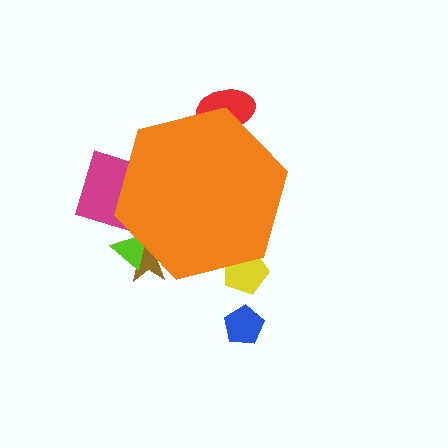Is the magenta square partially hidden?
Yes, the magenta square is partially hidden behind the orange hexagon.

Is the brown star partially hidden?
Yes, the brown star is partially hidden behind the orange hexagon.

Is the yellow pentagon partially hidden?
Yes, the yellow pentagon is partially hidden behind the orange hexagon.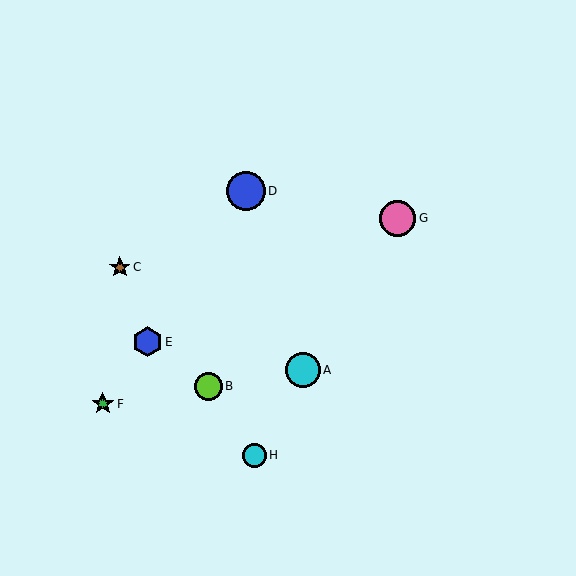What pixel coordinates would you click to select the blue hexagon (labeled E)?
Click at (147, 342) to select the blue hexagon E.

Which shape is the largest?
The blue circle (labeled D) is the largest.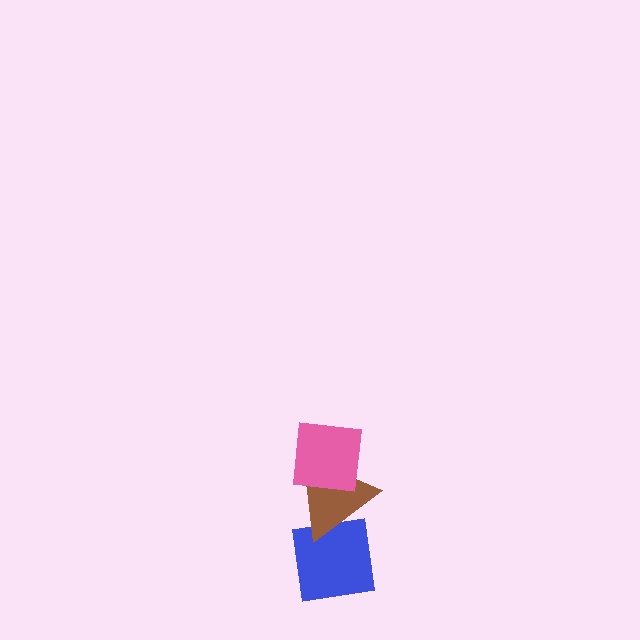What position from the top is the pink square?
The pink square is 1st from the top.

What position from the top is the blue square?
The blue square is 3rd from the top.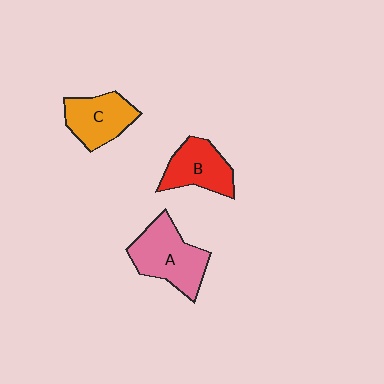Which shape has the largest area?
Shape A (pink).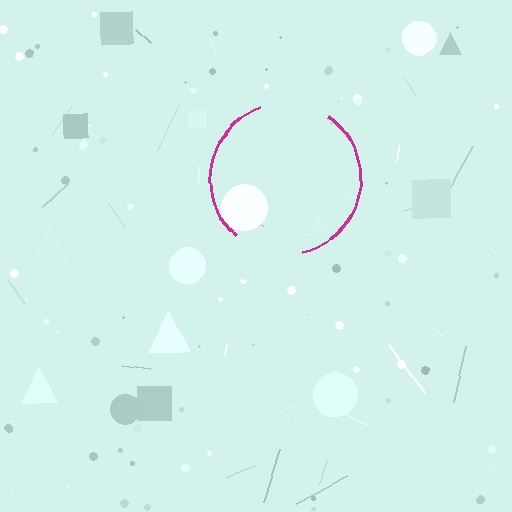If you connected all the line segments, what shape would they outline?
They would outline a circle.